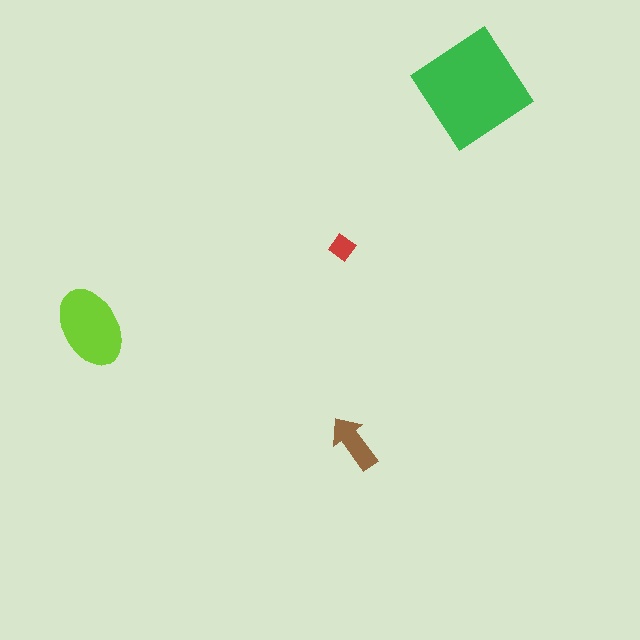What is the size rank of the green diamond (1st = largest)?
1st.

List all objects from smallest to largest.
The red diamond, the brown arrow, the lime ellipse, the green diamond.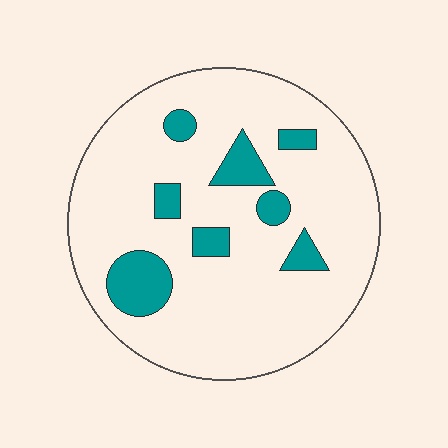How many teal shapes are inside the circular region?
8.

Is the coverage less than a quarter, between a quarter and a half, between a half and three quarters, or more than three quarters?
Less than a quarter.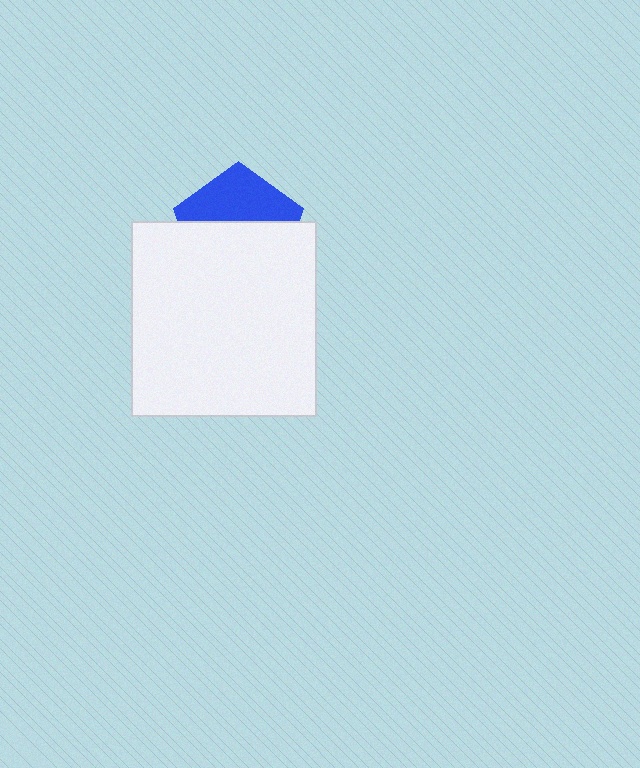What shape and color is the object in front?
The object in front is a white rectangle.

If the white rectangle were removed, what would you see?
You would see the complete blue pentagon.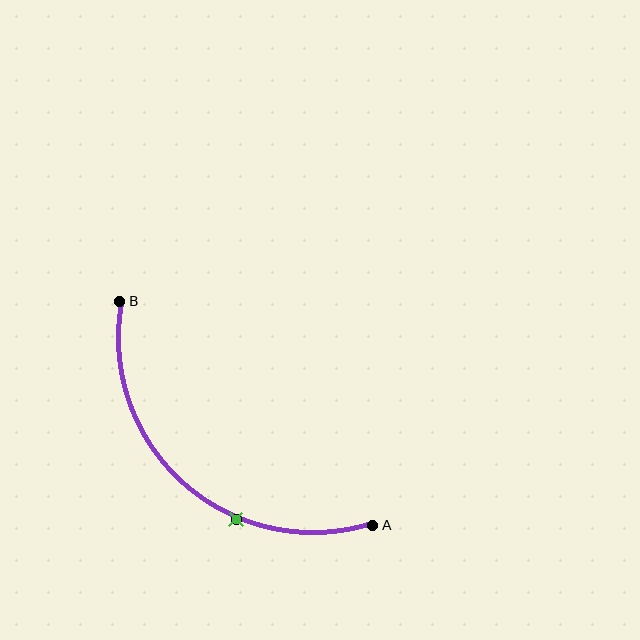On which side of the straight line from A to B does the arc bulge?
The arc bulges below and to the left of the straight line connecting A and B.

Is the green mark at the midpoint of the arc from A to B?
No. The green mark lies on the arc but is closer to endpoint A. The arc midpoint would be at the point on the curve equidistant along the arc from both A and B.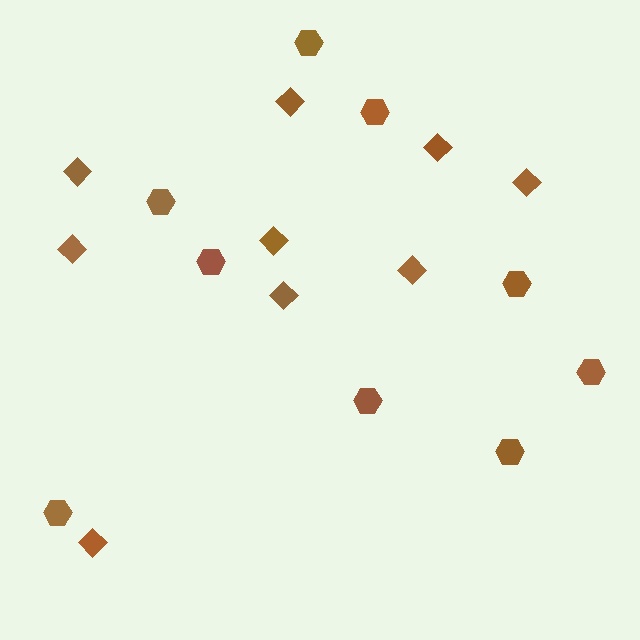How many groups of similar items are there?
There are 2 groups: one group of diamonds (9) and one group of hexagons (9).